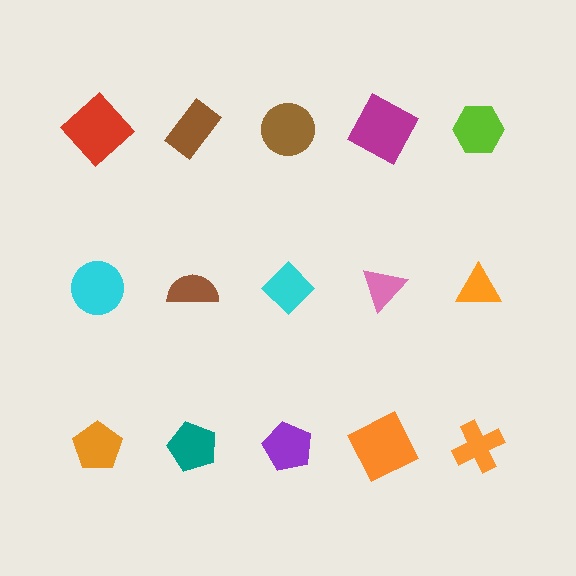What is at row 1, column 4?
A magenta square.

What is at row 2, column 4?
A pink triangle.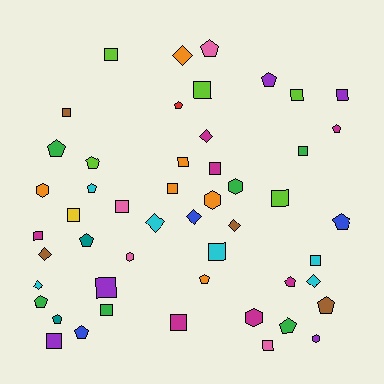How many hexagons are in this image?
There are 6 hexagons.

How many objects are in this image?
There are 50 objects.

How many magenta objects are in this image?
There are 7 magenta objects.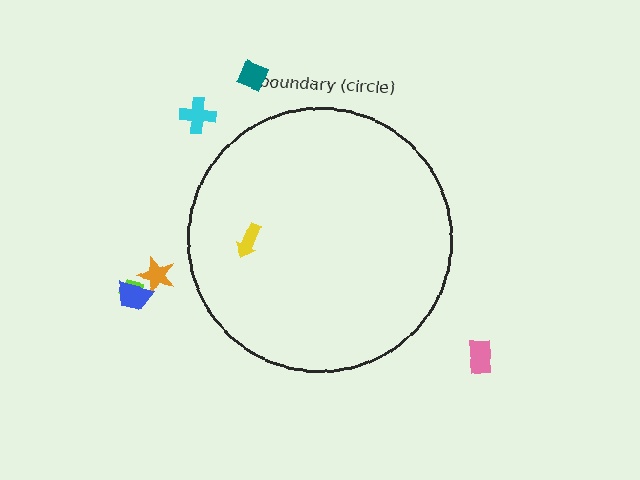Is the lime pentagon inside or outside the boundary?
Outside.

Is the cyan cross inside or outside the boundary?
Outside.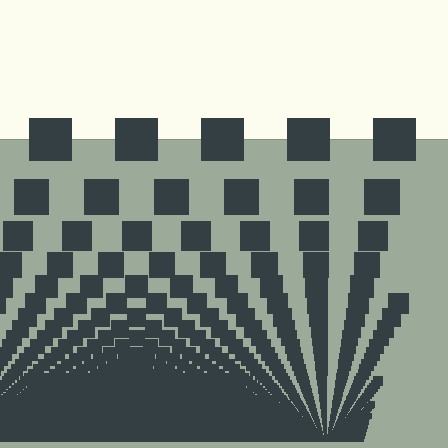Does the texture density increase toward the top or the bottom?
Density increases toward the bottom.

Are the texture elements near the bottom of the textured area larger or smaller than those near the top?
Smaller. The gradient is inverted — elements near the bottom are smaller and denser.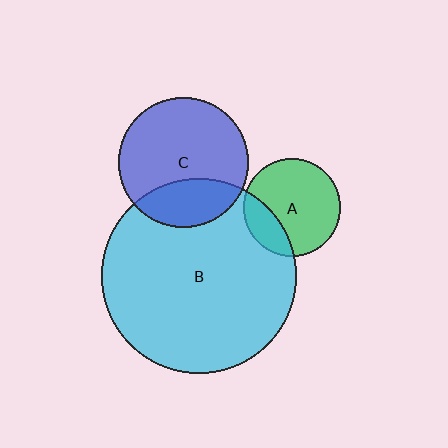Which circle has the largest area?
Circle B (cyan).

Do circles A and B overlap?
Yes.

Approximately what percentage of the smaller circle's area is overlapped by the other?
Approximately 25%.